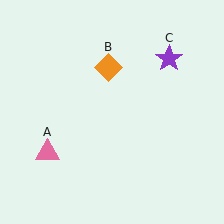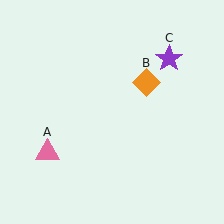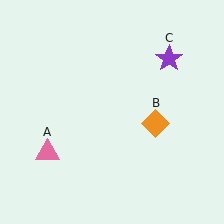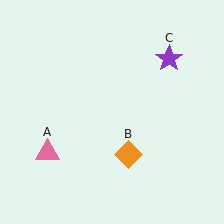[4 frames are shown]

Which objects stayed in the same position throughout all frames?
Pink triangle (object A) and purple star (object C) remained stationary.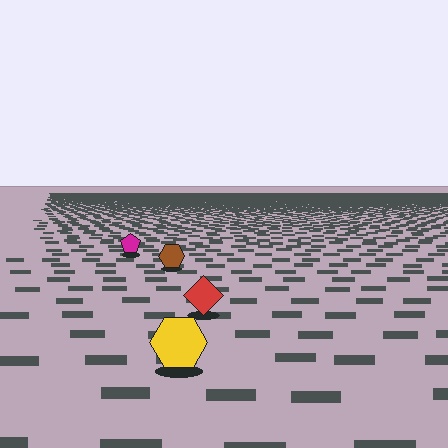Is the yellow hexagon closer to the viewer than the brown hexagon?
Yes. The yellow hexagon is closer — you can tell from the texture gradient: the ground texture is coarser near it.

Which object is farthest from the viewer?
The magenta pentagon is farthest from the viewer. It appears smaller and the ground texture around it is denser.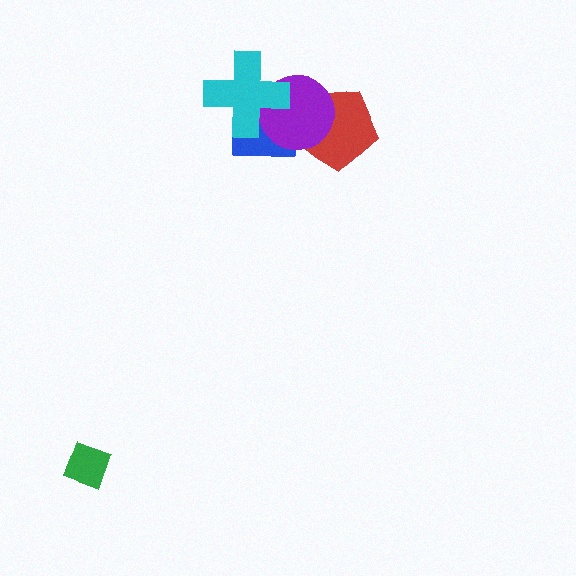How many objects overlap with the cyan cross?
2 objects overlap with the cyan cross.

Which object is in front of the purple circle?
The cyan cross is in front of the purple circle.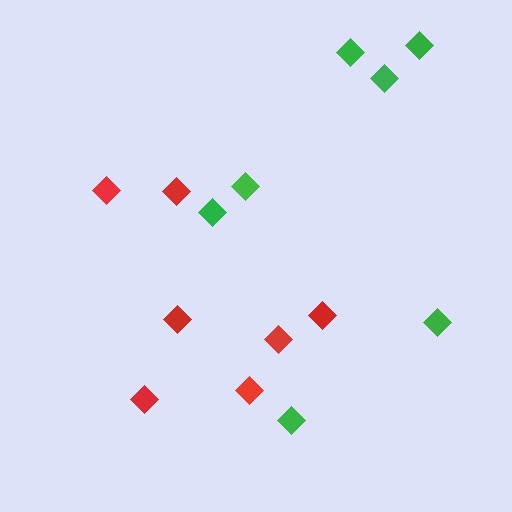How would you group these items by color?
There are 2 groups: one group of green diamonds (7) and one group of red diamonds (7).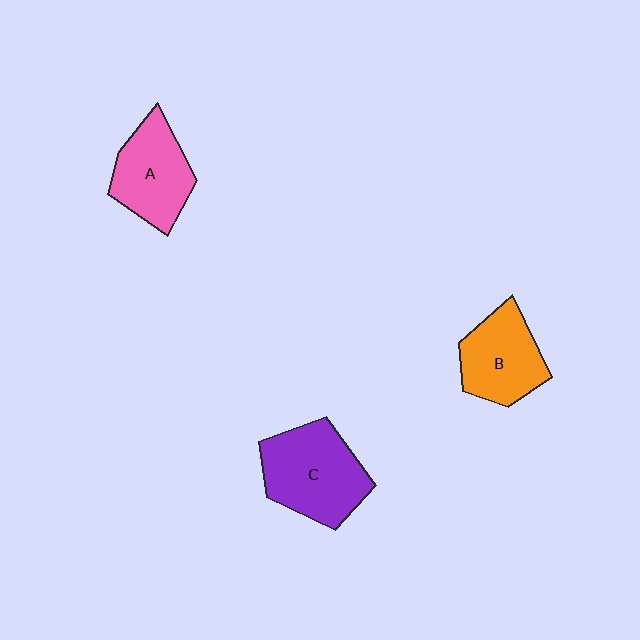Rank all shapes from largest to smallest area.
From largest to smallest: C (purple), A (pink), B (orange).